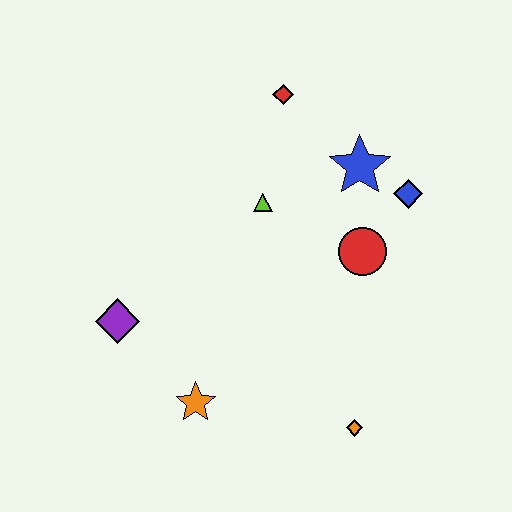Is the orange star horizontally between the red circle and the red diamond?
No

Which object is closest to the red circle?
The blue diamond is closest to the red circle.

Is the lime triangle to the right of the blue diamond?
No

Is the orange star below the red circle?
Yes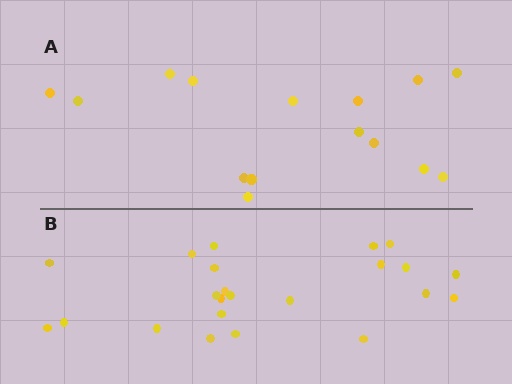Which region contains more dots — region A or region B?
Region B (the bottom region) has more dots.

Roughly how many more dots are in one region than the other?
Region B has roughly 8 or so more dots than region A.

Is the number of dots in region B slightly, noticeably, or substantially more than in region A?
Region B has substantially more. The ratio is roughly 1.5 to 1.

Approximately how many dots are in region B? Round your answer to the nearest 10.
About 20 dots. (The exact count is 23, which rounds to 20.)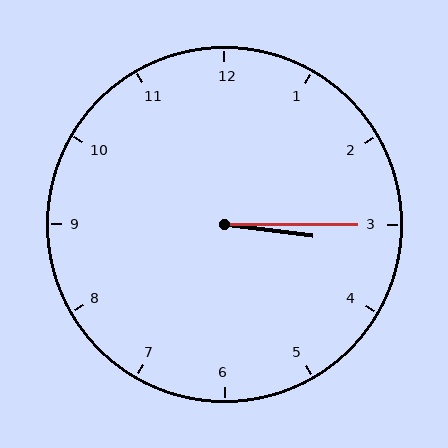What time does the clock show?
3:15.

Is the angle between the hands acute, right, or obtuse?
It is acute.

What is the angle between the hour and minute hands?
Approximately 8 degrees.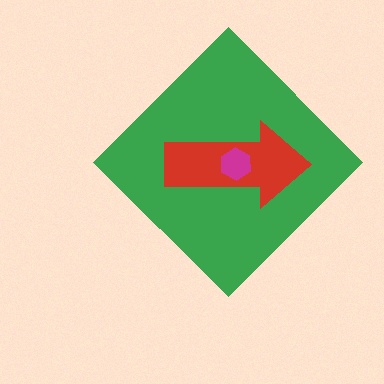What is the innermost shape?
The magenta hexagon.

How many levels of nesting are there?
3.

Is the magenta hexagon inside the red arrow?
Yes.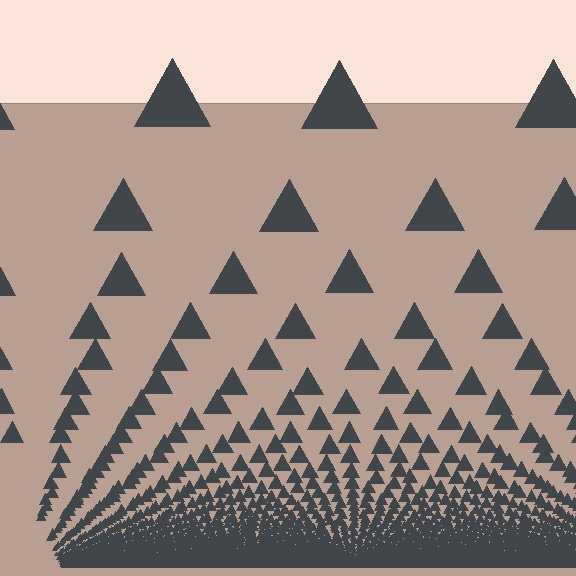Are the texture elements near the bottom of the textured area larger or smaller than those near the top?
Smaller. The gradient is inverted — elements near the bottom are smaller and denser.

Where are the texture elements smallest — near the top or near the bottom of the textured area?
Near the bottom.